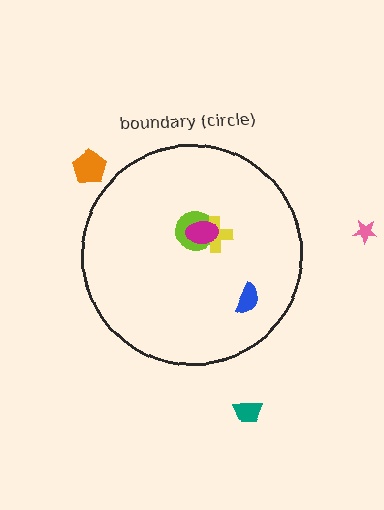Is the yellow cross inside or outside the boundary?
Inside.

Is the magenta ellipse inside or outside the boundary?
Inside.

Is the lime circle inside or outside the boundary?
Inside.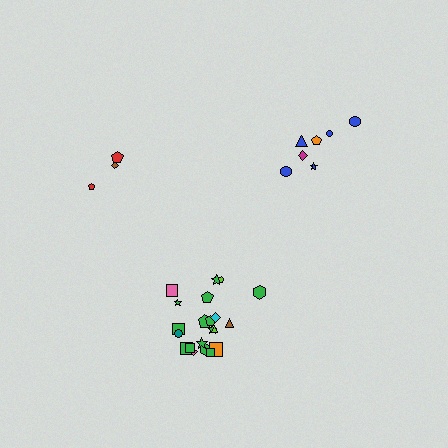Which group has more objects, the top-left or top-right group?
The top-right group.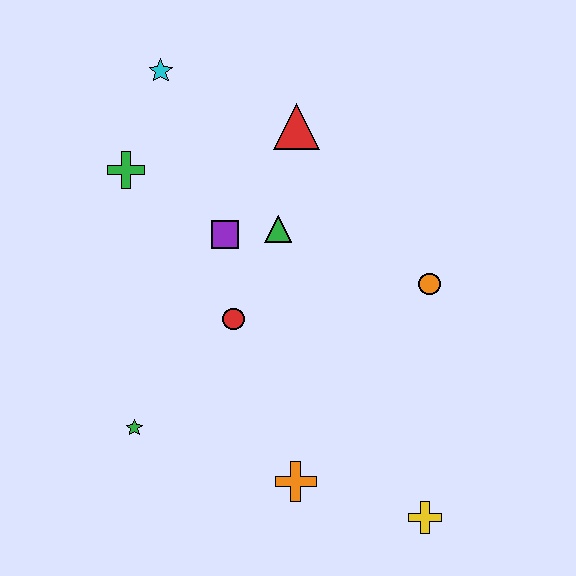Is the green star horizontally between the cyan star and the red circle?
No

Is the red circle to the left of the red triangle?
Yes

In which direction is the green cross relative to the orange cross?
The green cross is above the orange cross.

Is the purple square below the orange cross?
No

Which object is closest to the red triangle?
The green triangle is closest to the red triangle.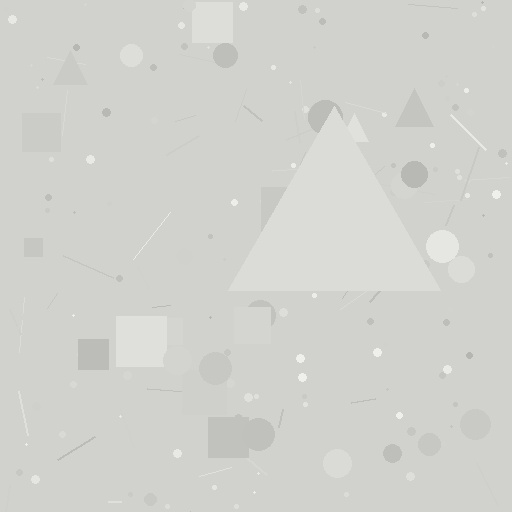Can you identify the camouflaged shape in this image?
The camouflaged shape is a triangle.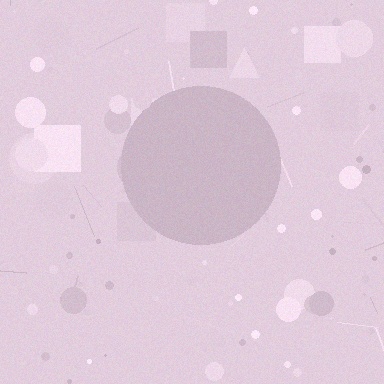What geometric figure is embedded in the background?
A circle is embedded in the background.